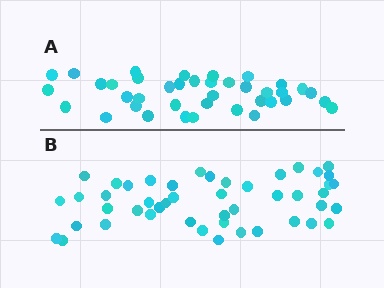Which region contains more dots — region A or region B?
Region B (the bottom region) has more dots.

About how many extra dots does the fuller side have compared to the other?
Region B has roughly 8 or so more dots than region A.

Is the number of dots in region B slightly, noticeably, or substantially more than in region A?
Region B has only slightly more — the two regions are fairly close. The ratio is roughly 1.2 to 1.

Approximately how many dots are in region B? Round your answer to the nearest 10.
About 50 dots. (The exact count is 47, which rounds to 50.)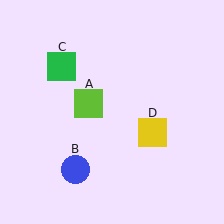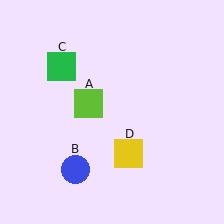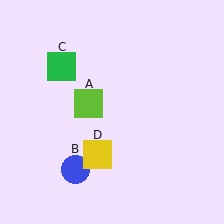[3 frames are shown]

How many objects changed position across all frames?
1 object changed position: yellow square (object D).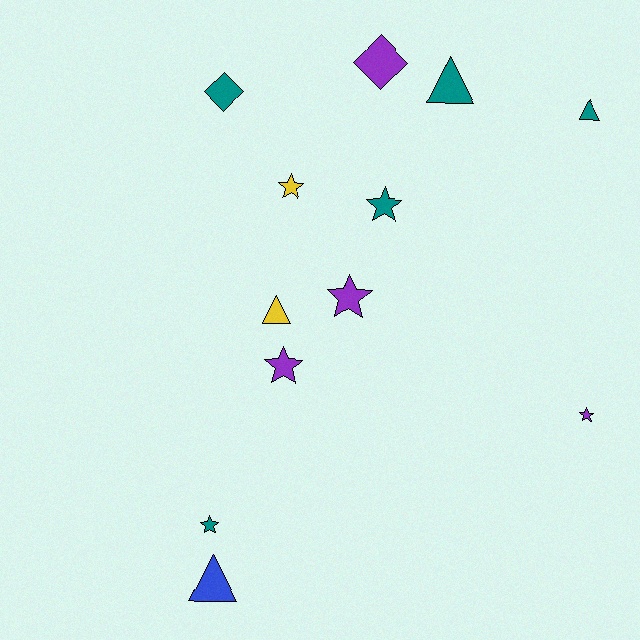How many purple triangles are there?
There are no purple triangles.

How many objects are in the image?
There are 12 objects.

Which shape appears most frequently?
Star, with 6 objects.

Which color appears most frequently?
Teal, with 5 objects.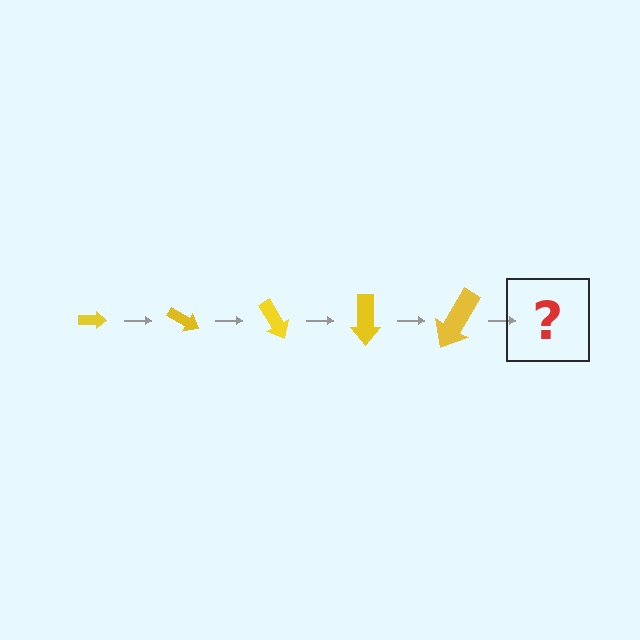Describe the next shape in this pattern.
It should be an arrow, larger than the previous one and rotated 150 degrees from the start.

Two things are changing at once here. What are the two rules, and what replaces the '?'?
The two rules are that the arrow grows larger each step and it rotates 30 degrees each step. The '?' should be an arrow, larger than the previous one and rotated 150 degrees from the start.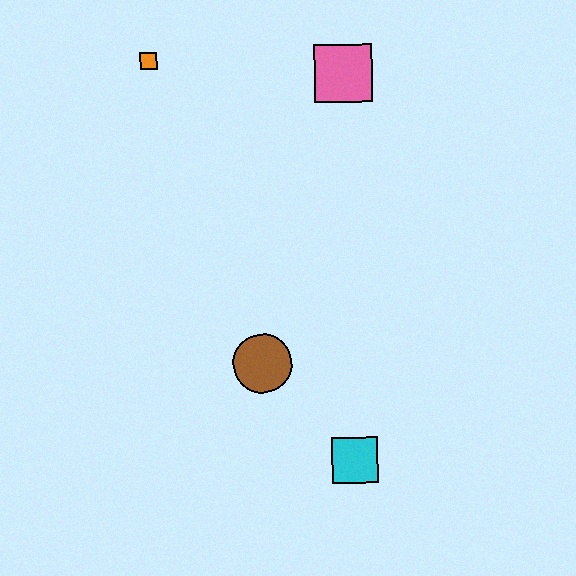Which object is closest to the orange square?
The pink square is closest to the orange square.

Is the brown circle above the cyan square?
Yes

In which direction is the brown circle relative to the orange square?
The brown circle is below the orange square.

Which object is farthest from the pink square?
The cyan square is farthest from the pink square.